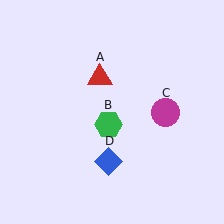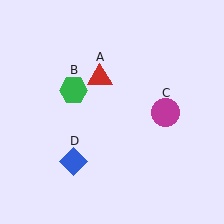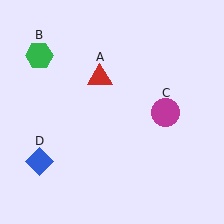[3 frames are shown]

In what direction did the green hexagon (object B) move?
The green hexagon (object B) moved up and to the left.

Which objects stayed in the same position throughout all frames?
Red triangle (object A) and magenta circle (object C) remained stationary.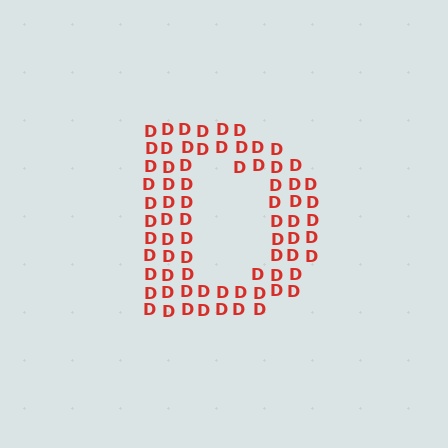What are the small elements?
The small elements are letter D's.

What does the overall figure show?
The overall figure shows the letter D.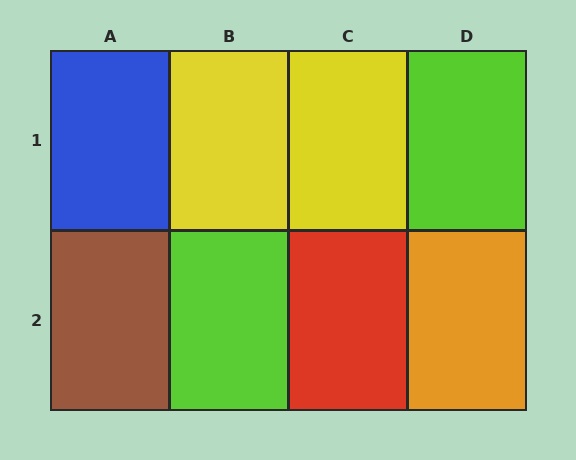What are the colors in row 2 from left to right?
Brown, lime, red, orange.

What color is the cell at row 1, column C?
Yellow.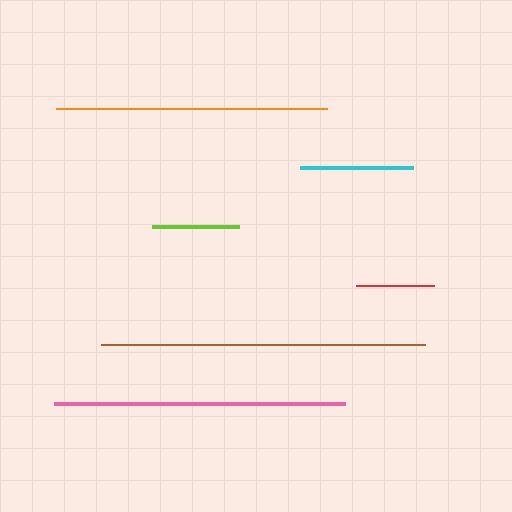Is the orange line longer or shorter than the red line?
The orange line is longer than the red line.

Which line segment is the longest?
The brown line is the longest at approximately 324 pixels.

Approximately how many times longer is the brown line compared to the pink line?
The brown line is approximately 1.1 times the length of the pink line.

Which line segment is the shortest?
The red line is the shortest at approximately 78 pixels.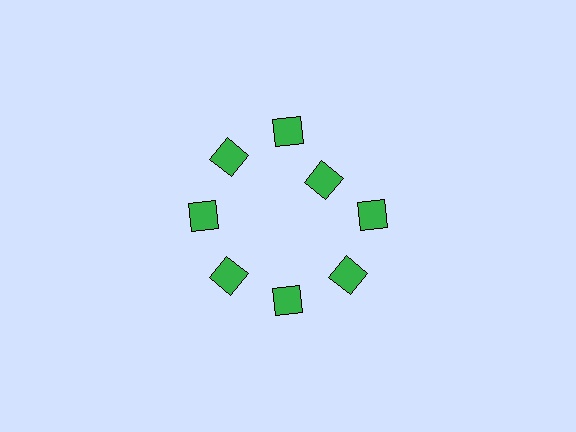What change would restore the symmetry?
The symmetry would be restored by moving it outward, back onto the ring so that all 8 diamonds sit at equal angles and equal distance from the center.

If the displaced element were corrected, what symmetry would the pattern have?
It would have 8-fold rotational symmetry — the pattern would map onto itself every 45 degrees.